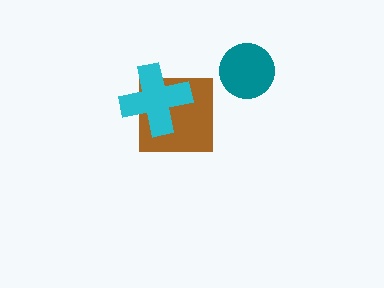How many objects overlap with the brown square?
1 object overlaps with the brown square.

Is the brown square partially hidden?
Yes, it is partially covered by another shape.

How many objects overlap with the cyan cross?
1 object overlaps with the cyan cross.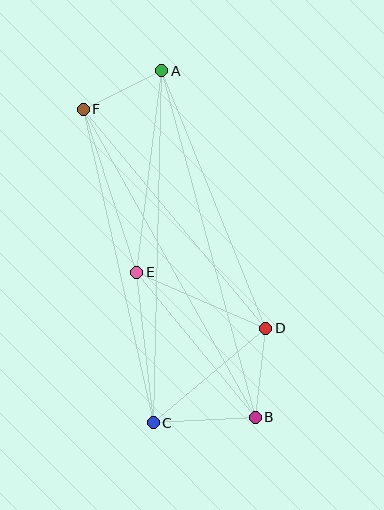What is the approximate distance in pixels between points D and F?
The distance between D and F is approximately 285 pixels.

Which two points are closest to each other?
Points A and F are closest to each other.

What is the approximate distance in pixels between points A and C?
The distance between A and C is approximately 352 pixels.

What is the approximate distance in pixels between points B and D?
The distance between B and D is approximately 90 pixels.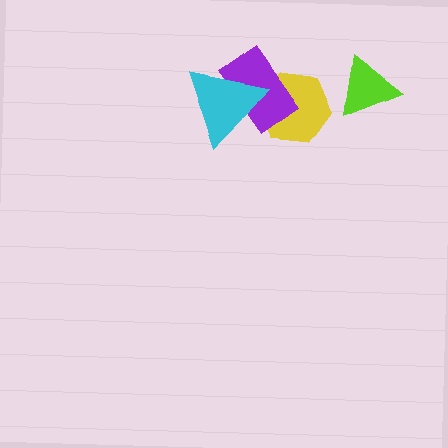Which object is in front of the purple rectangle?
The cyan triangle is in front of the purple rectangle.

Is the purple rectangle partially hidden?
Yes, it is partially covered by another shape.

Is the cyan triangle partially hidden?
No, no other shape covers it.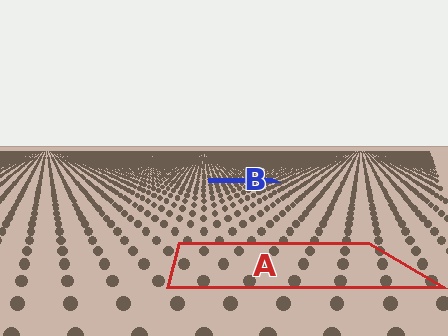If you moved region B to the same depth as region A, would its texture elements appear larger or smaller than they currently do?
They would appear larger. At a closer depth, the same texture elements are projected at a bigger on-screen size.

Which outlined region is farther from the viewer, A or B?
Region B is farther from the viewer — the texture elements inside it appear smaller and more densely packed.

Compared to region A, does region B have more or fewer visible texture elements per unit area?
Region B has more texture elements per unit area — they are packed more densely because it is farther away.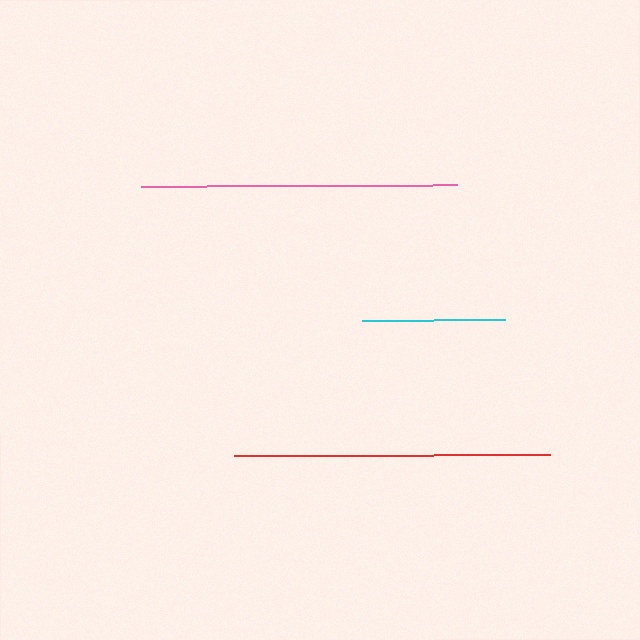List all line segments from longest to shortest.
From longest to shortest: pink, red, cyan.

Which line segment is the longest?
The pink line is the longest at approximately 316 pixels.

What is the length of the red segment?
The red segment is approximately 315 pixels long.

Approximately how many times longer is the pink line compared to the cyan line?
The pink line is approximately 2.2 times the length of the cyan line.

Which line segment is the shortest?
The cyan line is the shortest at approximately 142 pixels.